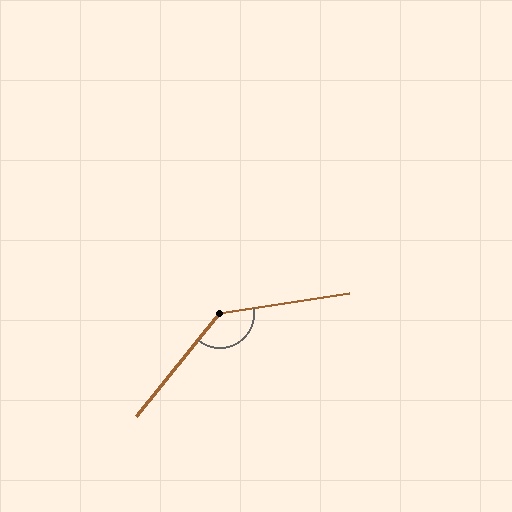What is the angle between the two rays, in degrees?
Approximately 138 degrees.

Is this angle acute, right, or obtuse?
It is obtuse.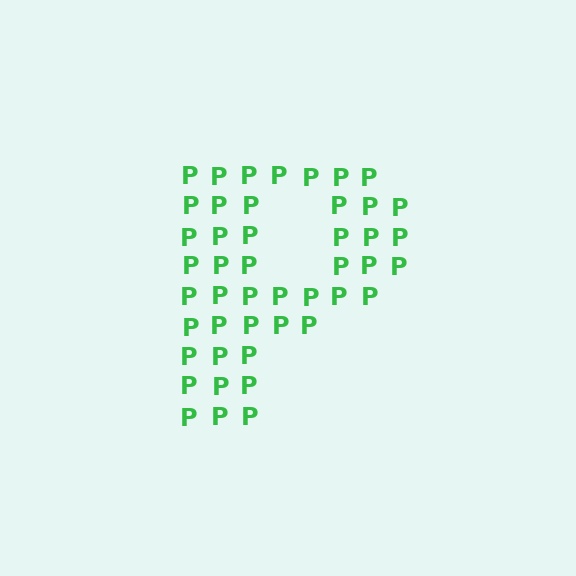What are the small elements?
The small elements are letter P's.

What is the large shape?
The large shape is the letter P.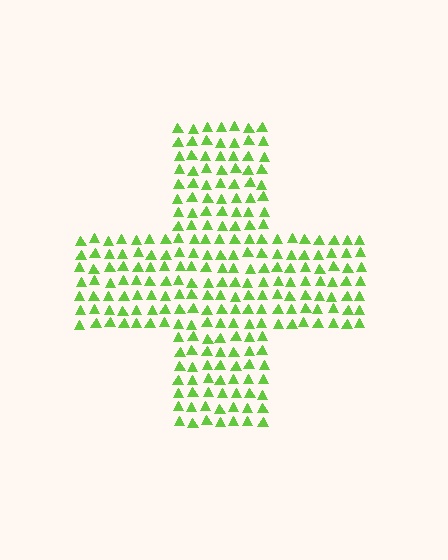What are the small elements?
The small elements are triangles.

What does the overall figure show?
The overall figure shows a cross.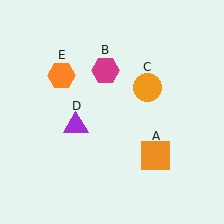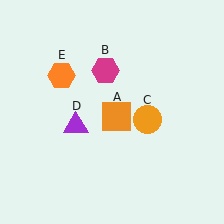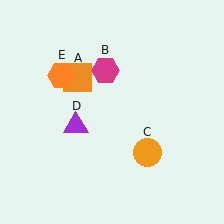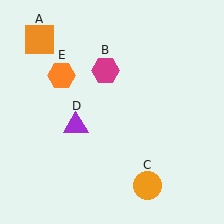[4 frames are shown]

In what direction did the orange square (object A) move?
The orange square (object A) moved up and to the left.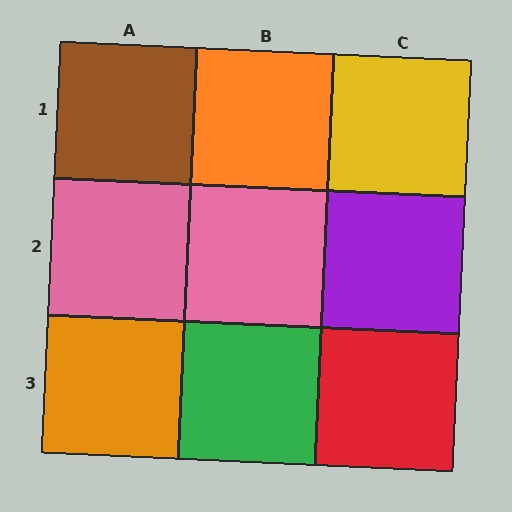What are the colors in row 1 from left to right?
Brown, orange, yellow.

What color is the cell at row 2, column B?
Pink.